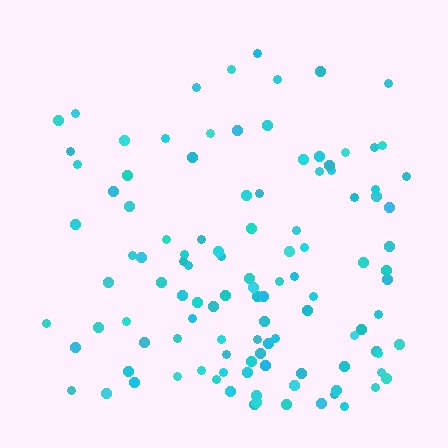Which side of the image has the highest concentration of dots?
The bottom.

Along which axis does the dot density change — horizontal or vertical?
Vertical.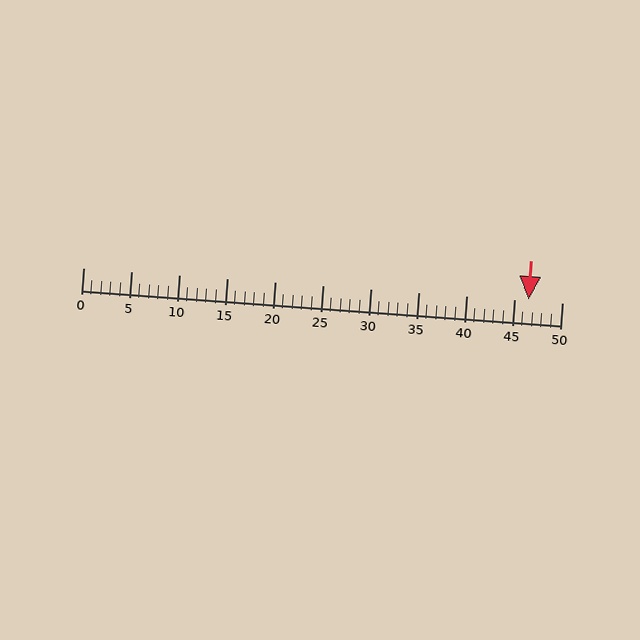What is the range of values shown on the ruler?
The ruler shows values from 0 to 50.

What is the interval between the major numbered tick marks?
The major tick marks are spaced 5 units apart.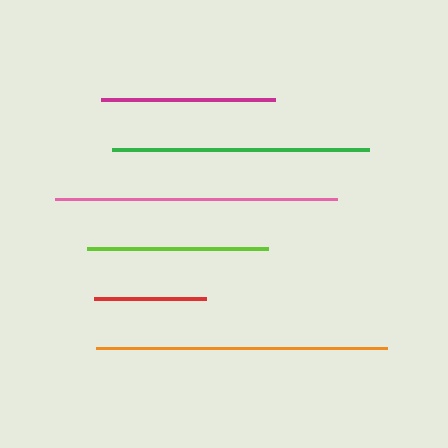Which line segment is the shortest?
The red line is the shortest at approximately 112 pixels.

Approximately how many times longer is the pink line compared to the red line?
The pink line is approximately 2.5 times the length of the red line.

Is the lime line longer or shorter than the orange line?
The orange line is longer than the lime line.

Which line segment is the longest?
The orange line is the longest at approximately 291 pixels.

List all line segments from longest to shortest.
From longest to shortest: orange, pink, green, lime, magenta, red.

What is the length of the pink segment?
The pink segment is approximately 283 pixels long.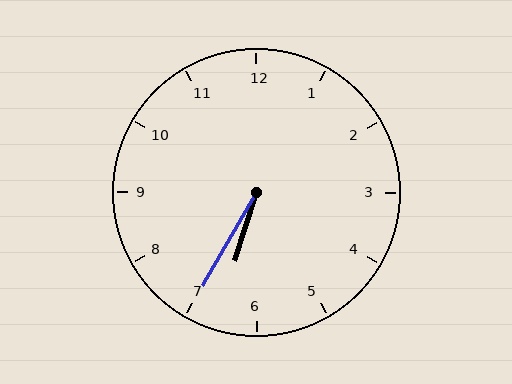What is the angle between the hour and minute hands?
Approximately 12 degrees.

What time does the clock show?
6:35.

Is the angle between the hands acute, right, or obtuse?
It is acute.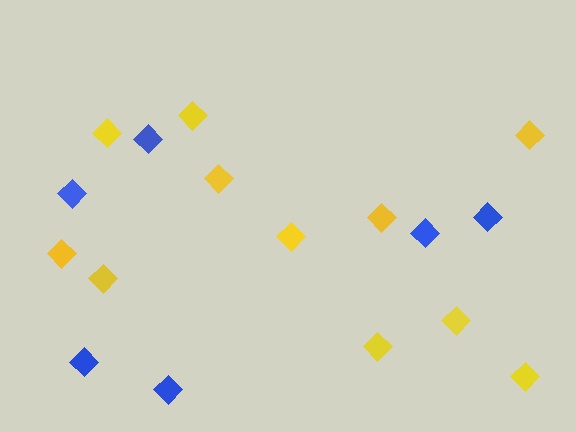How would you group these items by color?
There are 2 groups: one group of blue diamonds (6) and one group of yellow diamonds (11).